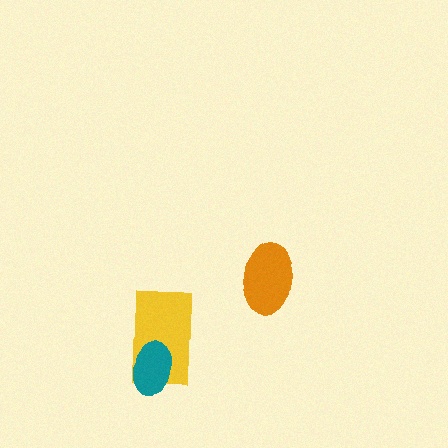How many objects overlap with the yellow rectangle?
1 object overlaps with the yellow rectangle.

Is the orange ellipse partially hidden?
No, no other shape covers it.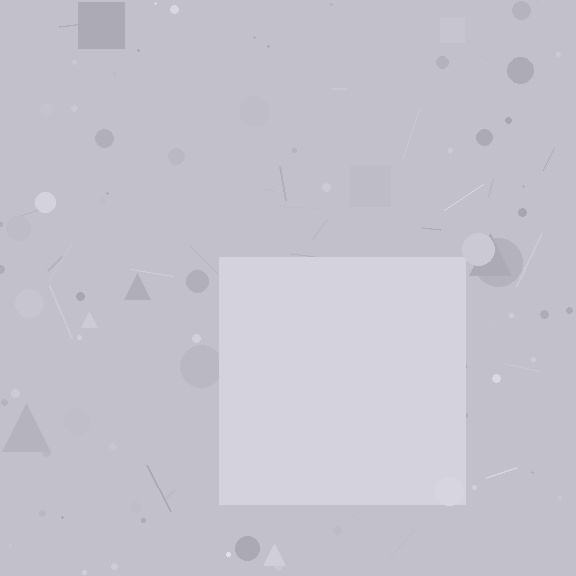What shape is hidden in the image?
A square is hidden in the image.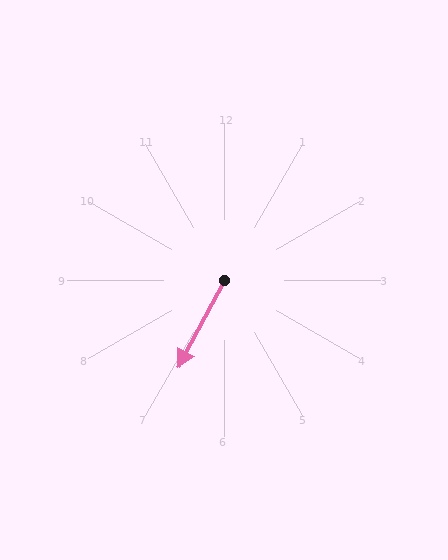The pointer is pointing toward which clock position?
Roughly 7 o'clock.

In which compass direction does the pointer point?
Southwest.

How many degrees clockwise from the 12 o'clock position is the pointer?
Approximately 208 degrees.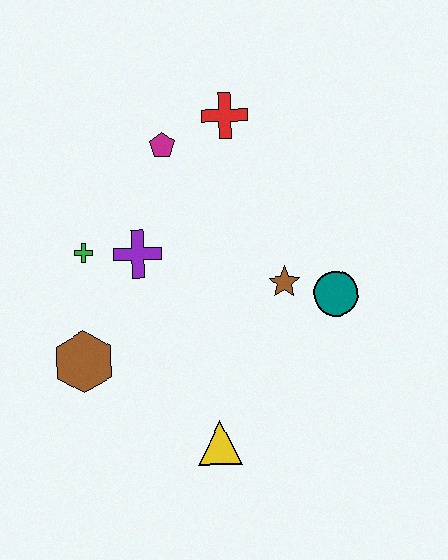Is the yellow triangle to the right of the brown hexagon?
Yes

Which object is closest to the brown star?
The teal circle is closest to the brown star.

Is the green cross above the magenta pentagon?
No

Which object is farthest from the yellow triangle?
The red cross is farthest from the yellow triangle.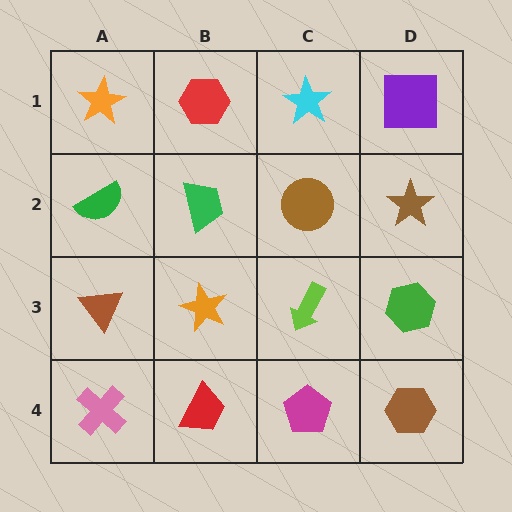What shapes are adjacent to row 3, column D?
A brown star (row 2, column D), a brown hexagon (row 4, column D), a lime arrow (row 3, column C).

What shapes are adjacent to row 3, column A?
A green semicircle (row 2, column A), a pink cross (row 4, column A), an orange star (row 3, column B).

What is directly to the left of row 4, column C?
A red trapezoid.